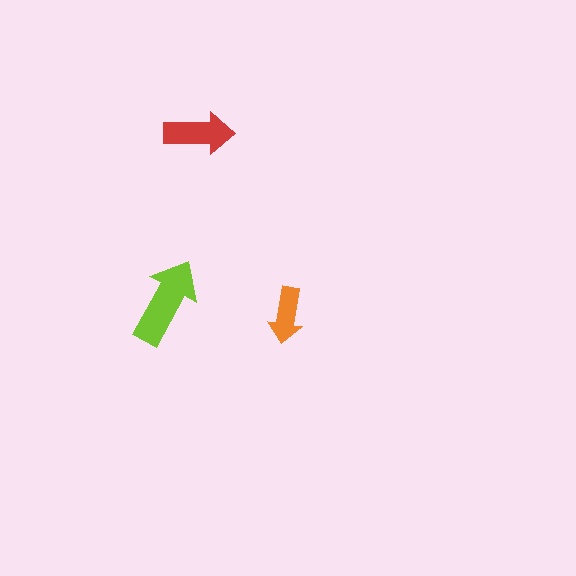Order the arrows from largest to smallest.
the lime one, the red one, the orange one.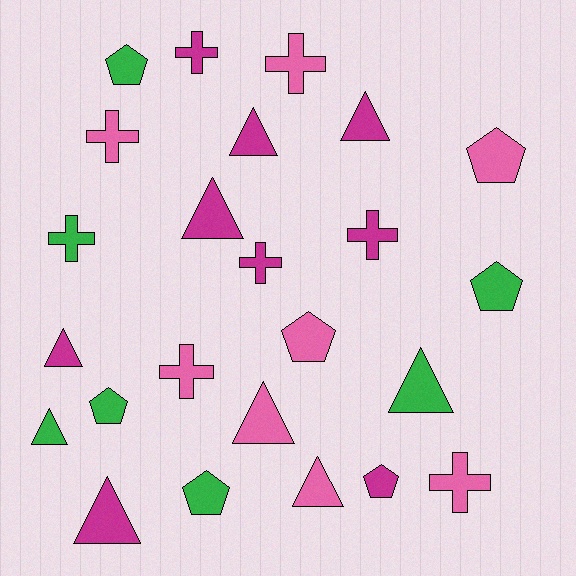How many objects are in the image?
There are 24 objects.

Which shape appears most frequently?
Triangle, with 9 objects.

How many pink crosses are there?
There are 4 pink crosses.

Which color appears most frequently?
Magenta, with 9 objects.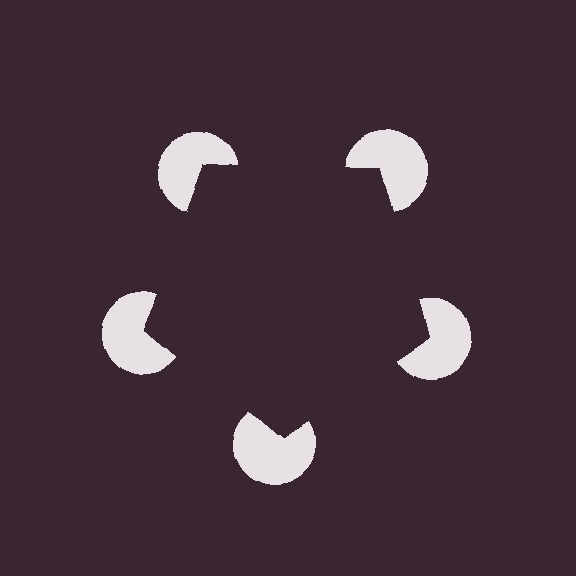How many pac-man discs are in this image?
There are 5 — one at each vertex of the illusory pentagon.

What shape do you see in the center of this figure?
An illusory pentagon — its edges are inferred from the aligned wedge cuts in the pac-man discs, not physically drawn.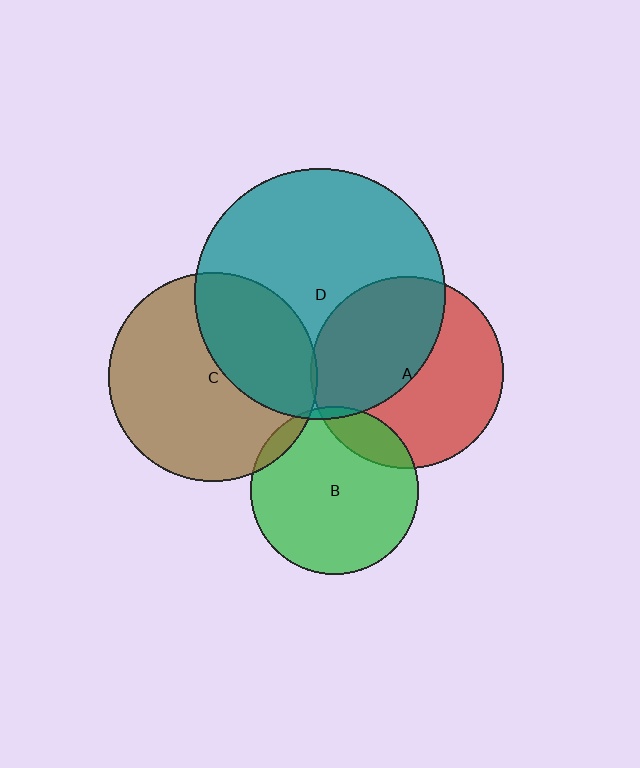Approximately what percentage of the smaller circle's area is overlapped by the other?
Approximately 5%.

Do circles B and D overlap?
Yes.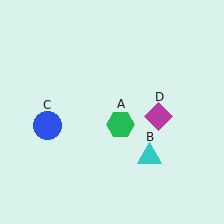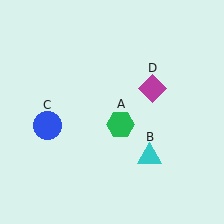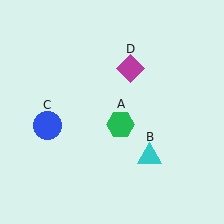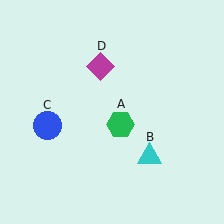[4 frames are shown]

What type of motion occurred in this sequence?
The magenta diamond (object D) rotated counterclockwise around the center of the scene.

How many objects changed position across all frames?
1 object changed position: magenta diamond (object D).